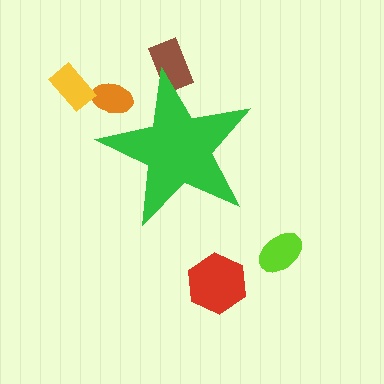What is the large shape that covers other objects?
A green star.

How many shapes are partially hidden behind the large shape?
2 shapes are partially hidden.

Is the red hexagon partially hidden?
No, the red hexagon is fully visible.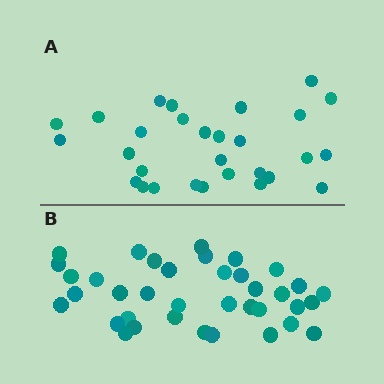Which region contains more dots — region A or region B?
Region B (the bottom region) has more dots.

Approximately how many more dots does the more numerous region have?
Region B has roughly 8 or so more dots than region A.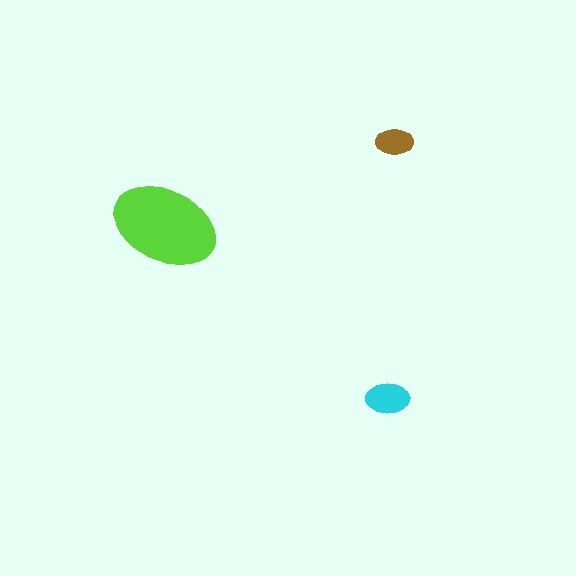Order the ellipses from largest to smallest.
the lime one, the cyan one, the brown one.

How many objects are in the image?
There are 3 objects in the image.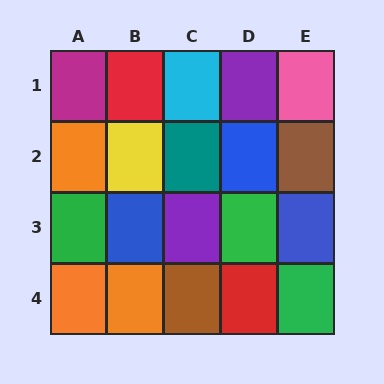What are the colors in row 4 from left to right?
Orange, orange, brown, red, green.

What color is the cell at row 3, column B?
Blue.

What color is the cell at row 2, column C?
Teal.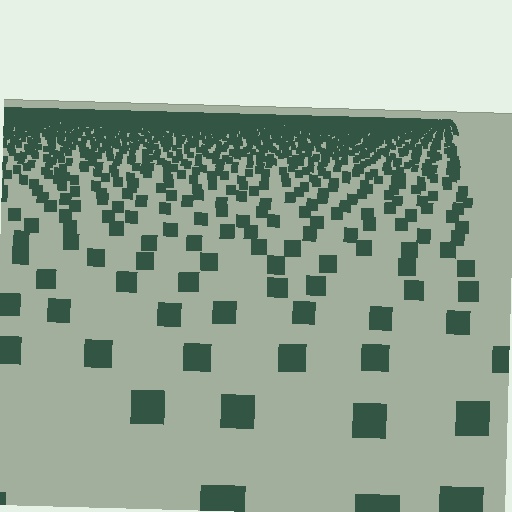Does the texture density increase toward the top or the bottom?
Density increases toward the top.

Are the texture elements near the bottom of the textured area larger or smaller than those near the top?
Larger. Near the bottom, elements are closer to the viewer and appear at a bigger on-screen size.